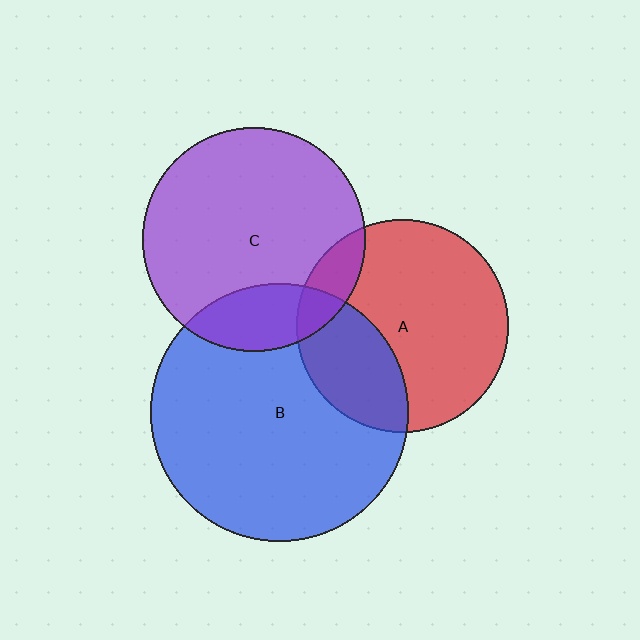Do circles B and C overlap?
Yes.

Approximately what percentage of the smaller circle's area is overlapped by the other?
Approximately 20%.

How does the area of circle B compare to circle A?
Approximately 1.5 times.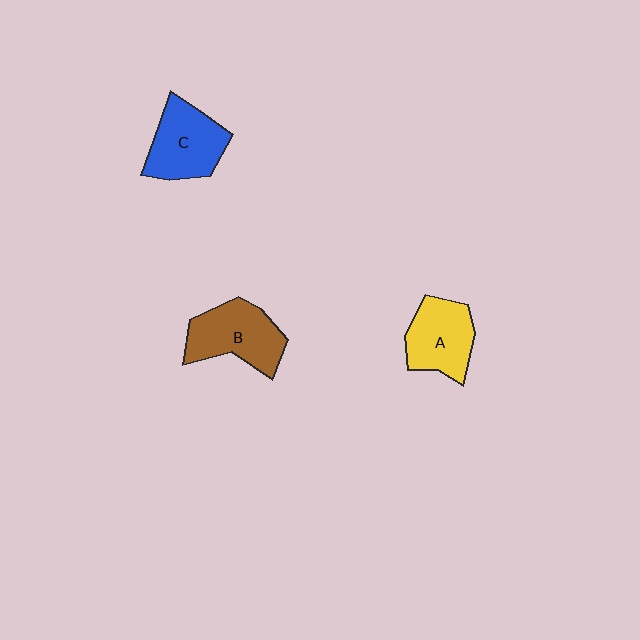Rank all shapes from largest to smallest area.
From largest to smallest: B (brown), C (blue), A (yellow).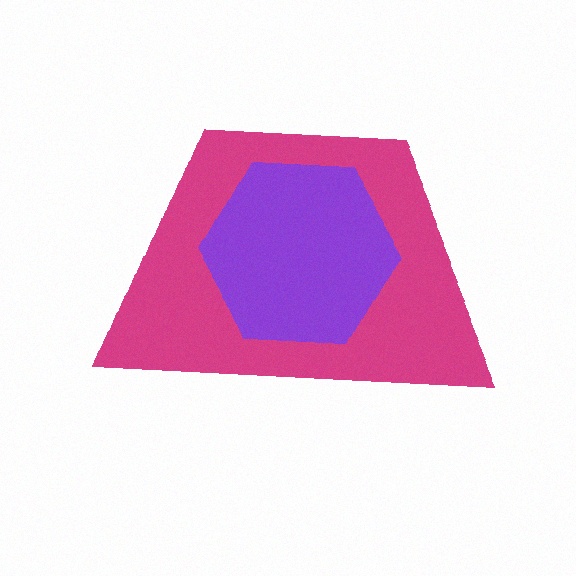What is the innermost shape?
The purple hexagon.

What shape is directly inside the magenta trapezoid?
The purple hexagon.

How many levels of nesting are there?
2.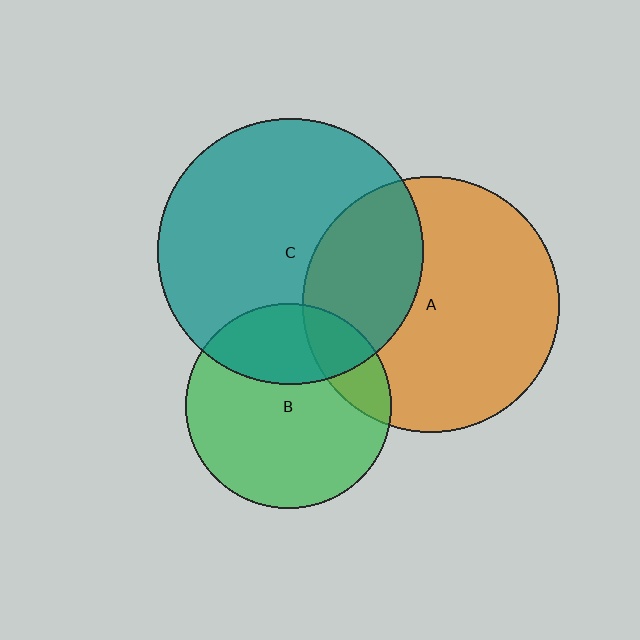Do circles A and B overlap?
Yes.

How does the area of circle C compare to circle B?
Approximately 1.7 times.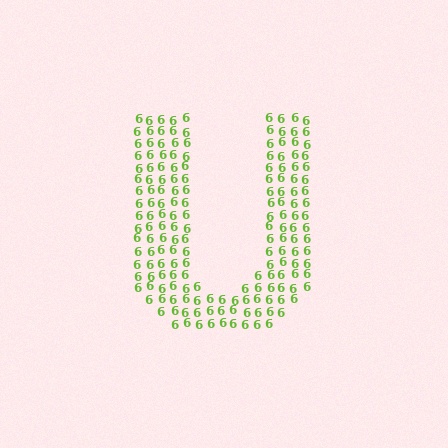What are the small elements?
The small elements are digit 6's.